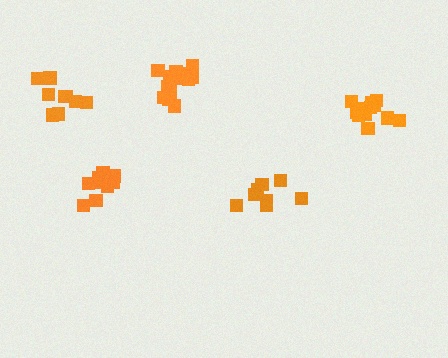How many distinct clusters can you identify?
There are 5 distinct clusters.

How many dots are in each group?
Group 1: 8 dots, Group 2: 14 dots, Group 3: 9 dots, Group 4: 9 dots, Group 5: 12 dots (52 total).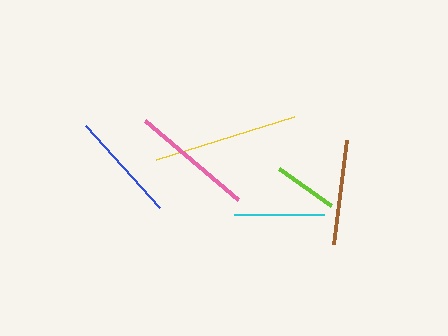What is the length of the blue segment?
The blue segment is approximately 110 pixels long.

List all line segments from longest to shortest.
From longest to shortest: yellow, pink, blue, brown, cyan, lime.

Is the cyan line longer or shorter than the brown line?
The brown line is longer than the cyan line.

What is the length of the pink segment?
The pink segment is approximately 123 pixels long.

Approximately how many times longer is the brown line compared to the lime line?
The brown line is approximately 1.7 times the length of the lime line.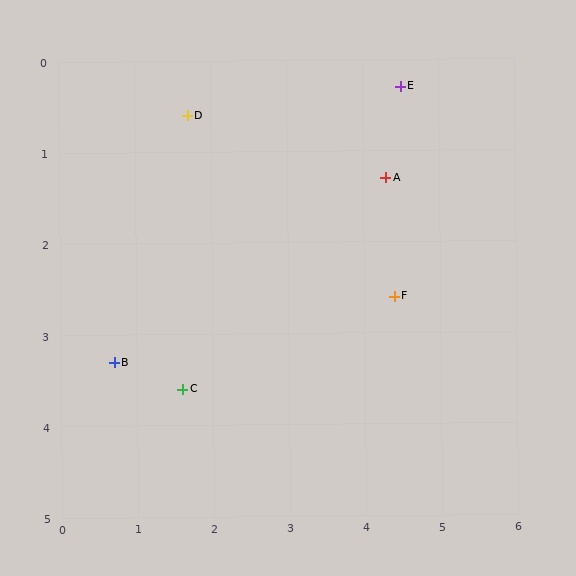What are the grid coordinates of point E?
Point E is at approximately (4.5, 0.3).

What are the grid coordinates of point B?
Point B is at approximately (0.7, 3.3).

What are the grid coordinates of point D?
Point D is at approximately (1.7, 0.6).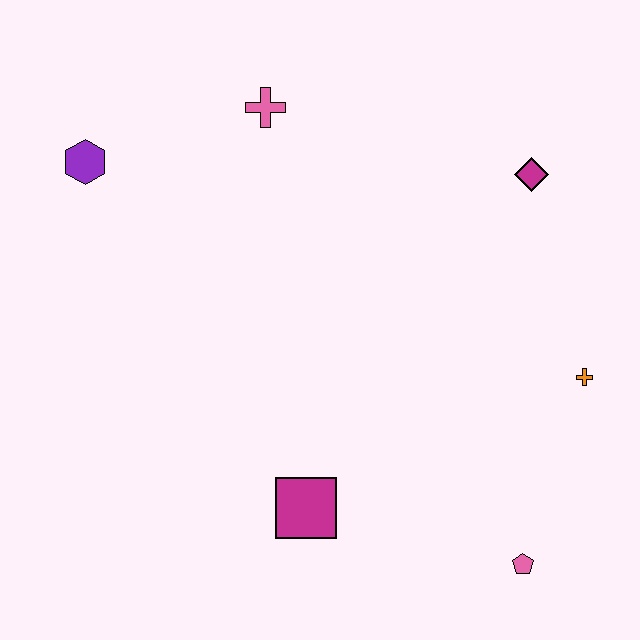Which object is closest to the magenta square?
The pink pentagon is closest to the magenta square.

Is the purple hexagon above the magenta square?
Yes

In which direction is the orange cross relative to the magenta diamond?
The orange cross is below the magenta diamond.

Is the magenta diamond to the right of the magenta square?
Yes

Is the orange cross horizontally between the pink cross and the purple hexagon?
No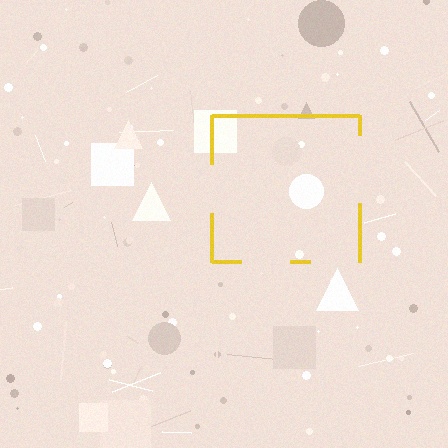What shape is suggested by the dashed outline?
The dashed outline suggests a square.